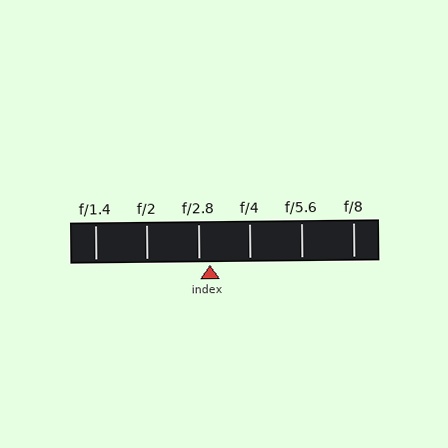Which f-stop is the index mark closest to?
The index mark is closest to f/2.8.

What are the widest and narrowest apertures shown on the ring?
The widest aperture shown is f/1.4 and the narrowest is f/8.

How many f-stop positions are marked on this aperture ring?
There are 6 f-stop positions marked.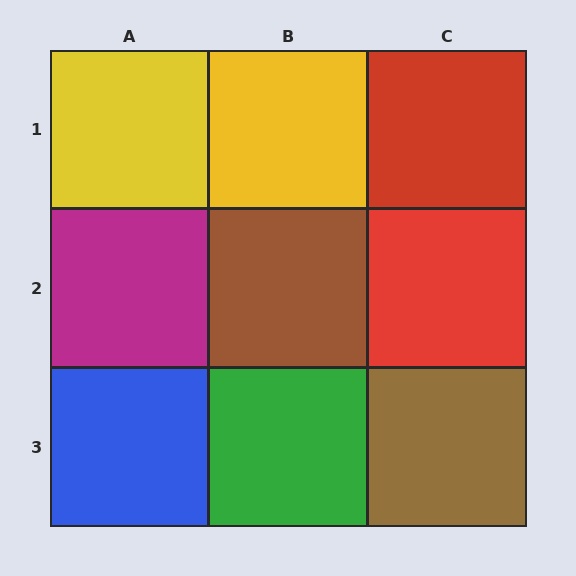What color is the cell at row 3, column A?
Blue.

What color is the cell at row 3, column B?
Green.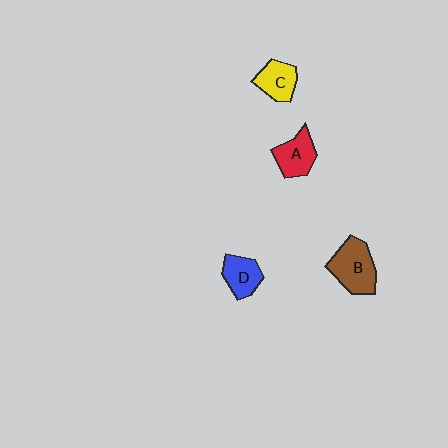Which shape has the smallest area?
Shape D (blue).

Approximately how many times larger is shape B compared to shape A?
Approximately 1.4 times.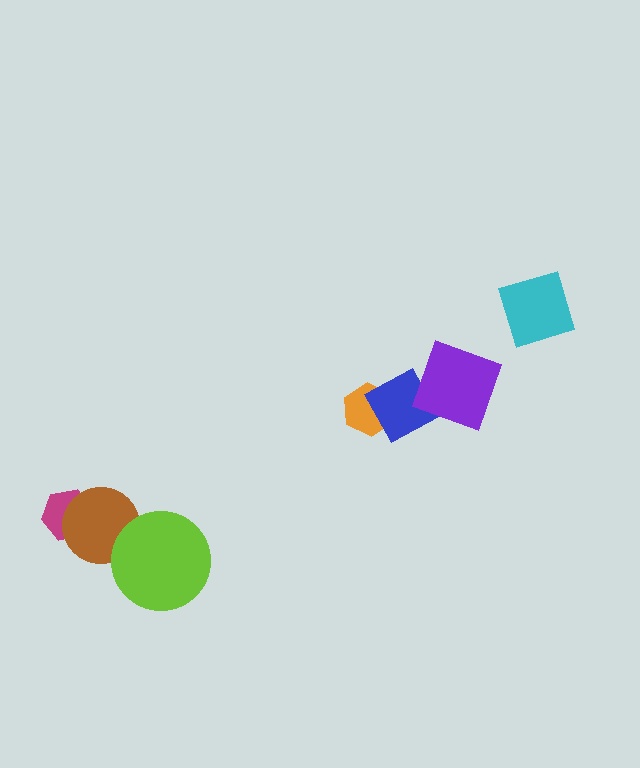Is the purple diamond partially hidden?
No, no other shape covers it.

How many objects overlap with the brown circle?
2 objects overlap with the brown circle.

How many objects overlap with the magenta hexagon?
1 object overlaps with the magenta hexagon.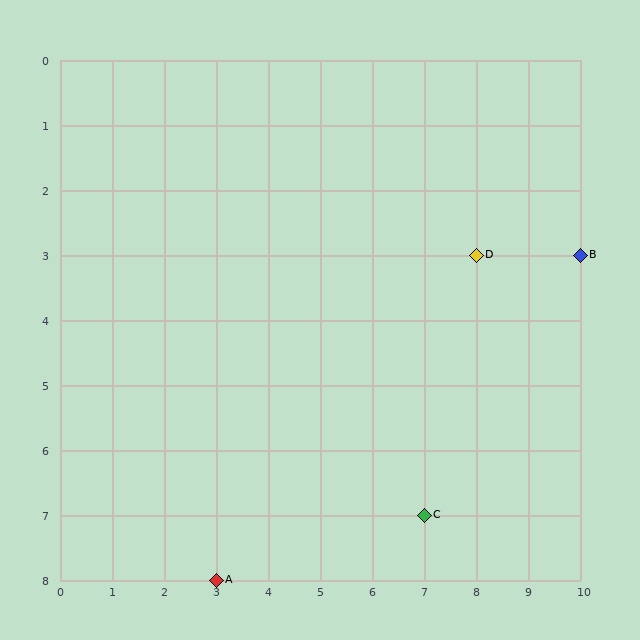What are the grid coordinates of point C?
Point C is at grid coordinates (7, 7).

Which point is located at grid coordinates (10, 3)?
Point B is at (10, 3).